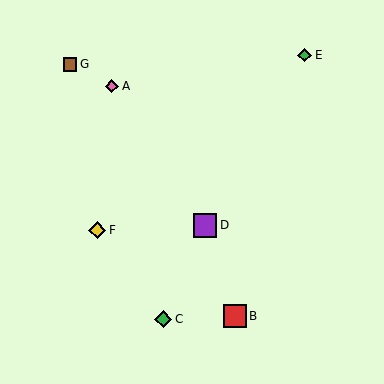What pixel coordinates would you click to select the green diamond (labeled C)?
Click at (163, 319) to select the green diamond C.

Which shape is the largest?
The purple square (labeled D) is the largest.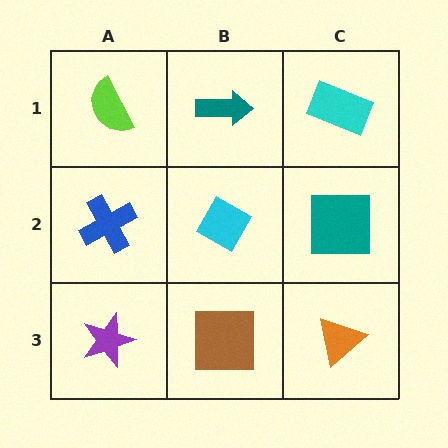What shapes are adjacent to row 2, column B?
A teal arrow (row 1, column B), a brown square (row 3, column B), a blue cross (row 2, column A), a teal square (row 2, column C).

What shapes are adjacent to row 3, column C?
A teal square (row 2, column C), a brown square (row 3, column B).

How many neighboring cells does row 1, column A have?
2.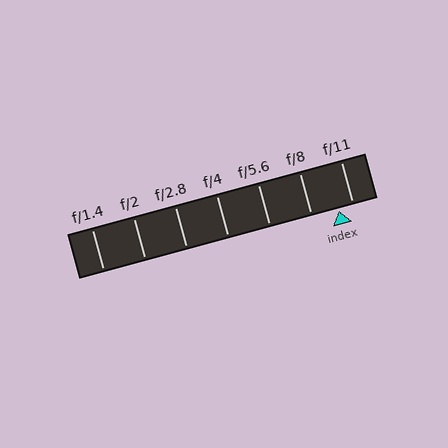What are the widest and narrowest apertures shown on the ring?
The widest aperture shown is f/1.4 and the narrowest is f/11.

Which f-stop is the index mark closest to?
The index mark is closest to f/11.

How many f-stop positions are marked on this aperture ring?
There are 7 f-stop positions marked.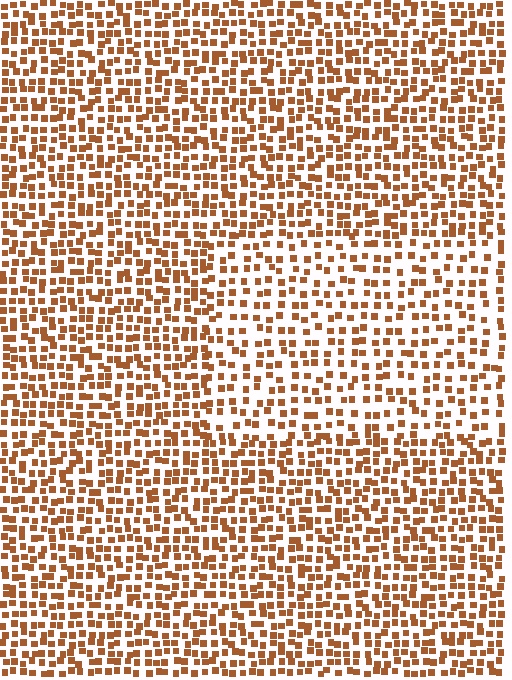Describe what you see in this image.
The image contains small brown elements arranged at two different densities. A rectangle-shaped region is visible where the elements are less densely packed than the surrounding area.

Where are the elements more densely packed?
The elements are more densely packed outside the rectangle boundary.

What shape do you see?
I see a rectangle.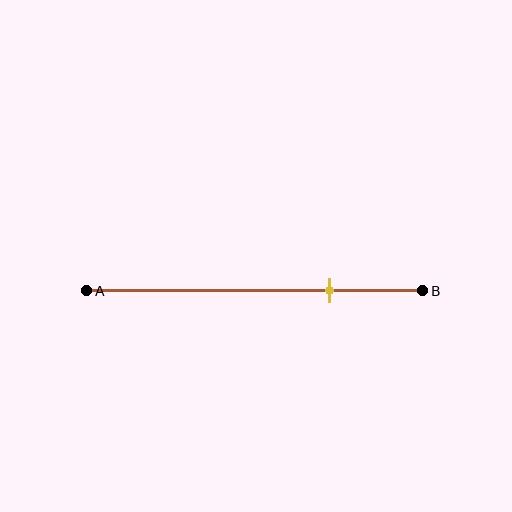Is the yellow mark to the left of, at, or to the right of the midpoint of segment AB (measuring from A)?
The yellow mark is to the right of the midpoint of segment AB.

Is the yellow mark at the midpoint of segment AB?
No, the mark is at about 75% from A, not at the 50% midpoint.